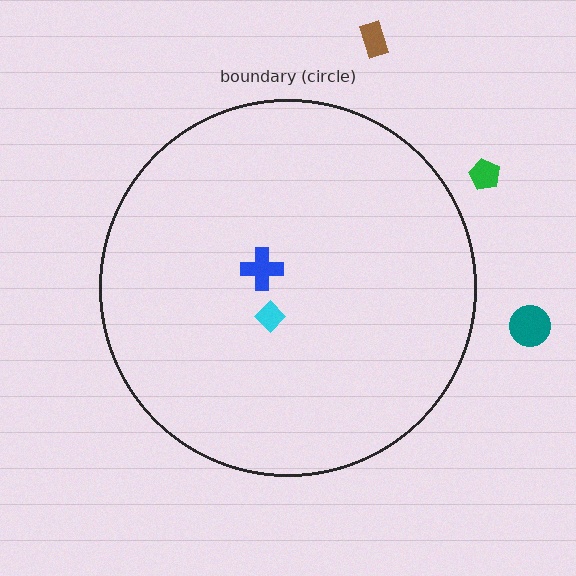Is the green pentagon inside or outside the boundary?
Outside.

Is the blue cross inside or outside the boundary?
Inside.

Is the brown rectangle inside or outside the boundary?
Outside.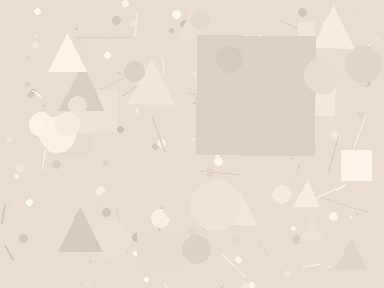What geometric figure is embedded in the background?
A square is embedded in the background.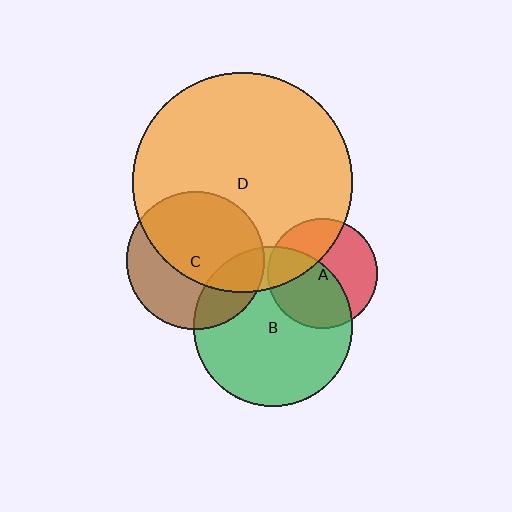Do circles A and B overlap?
Yes.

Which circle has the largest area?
Circle D (orange).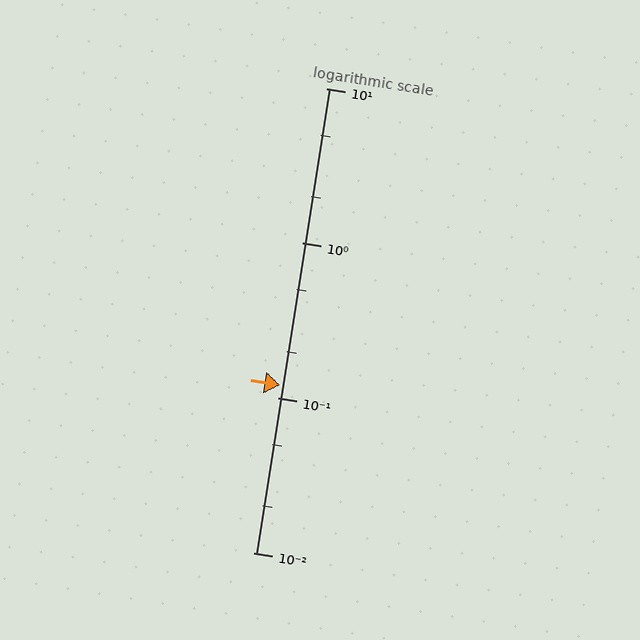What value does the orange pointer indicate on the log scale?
The pointer indicates approximately 0.12.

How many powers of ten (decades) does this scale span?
The scale spans 3 decades, from 0.01 to 10.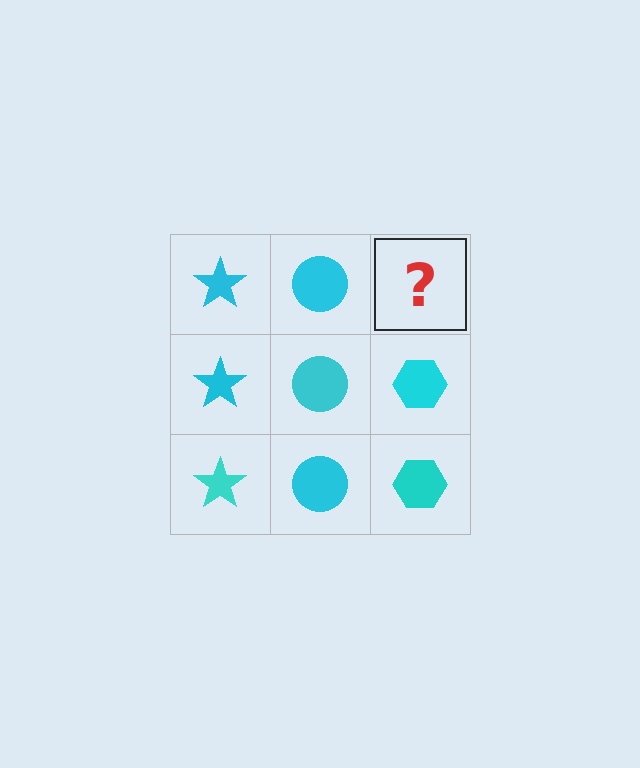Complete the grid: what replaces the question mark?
The question mark should be replaced with a cyan hexagon.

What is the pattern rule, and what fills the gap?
The rule is that each column has a consistent shape. The gap should be filled with a cyan hexagon.